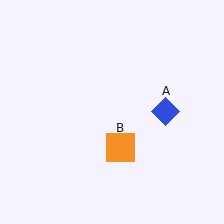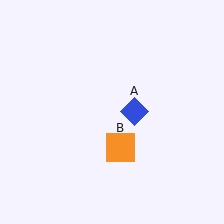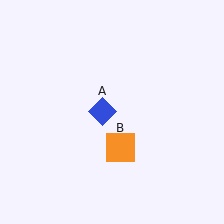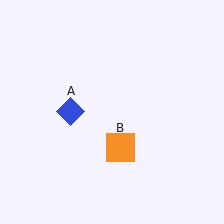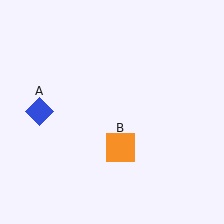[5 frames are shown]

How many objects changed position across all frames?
1 object changed position: blue diamond (object A).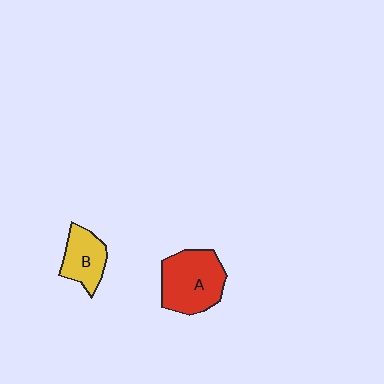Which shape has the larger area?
Shape A (red).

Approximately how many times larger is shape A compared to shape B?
Approximately 1.6 times.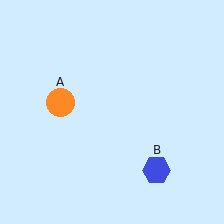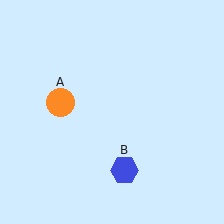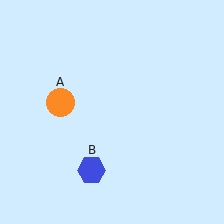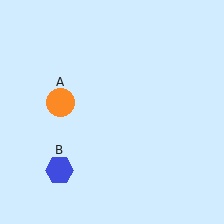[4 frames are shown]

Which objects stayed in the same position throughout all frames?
Orange circle (object A) remained stationary.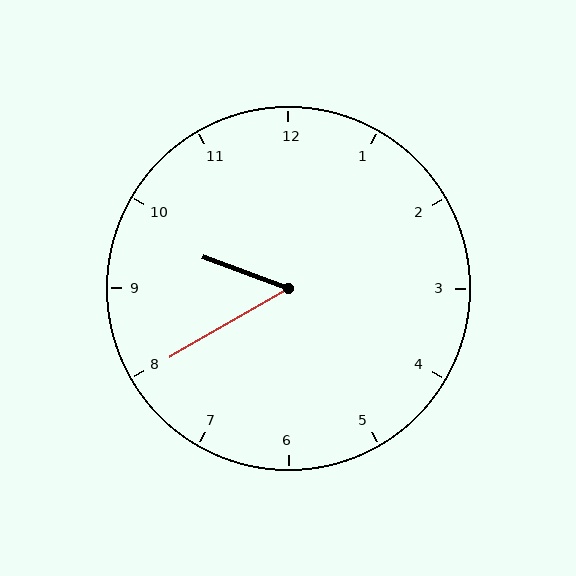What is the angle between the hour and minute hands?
Approximately 50 degrees.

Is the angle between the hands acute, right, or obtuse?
It is acute.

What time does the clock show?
9:40.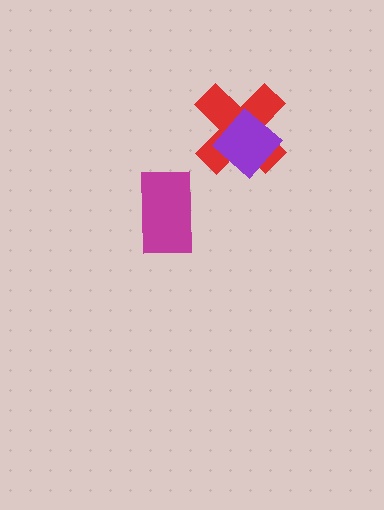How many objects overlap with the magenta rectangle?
0 objects overlap with the magenta rectangle.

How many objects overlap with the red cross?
1 object overlaps with the red cross.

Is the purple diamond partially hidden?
No, no other shape covers it.